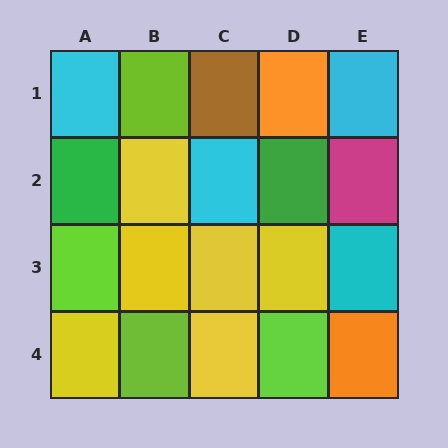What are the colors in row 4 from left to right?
Yellow, lime, yellow, lime, orange.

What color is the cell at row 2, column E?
Magenta.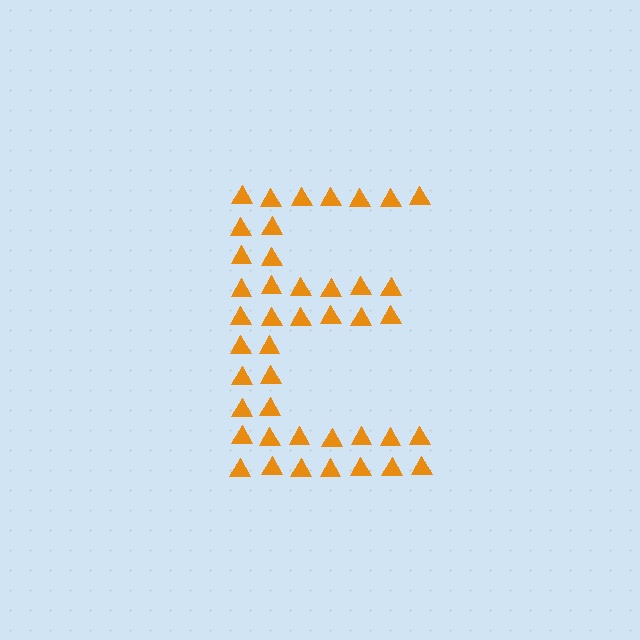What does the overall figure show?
The overall figure shows the letter E.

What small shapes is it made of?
It is made of small triangles.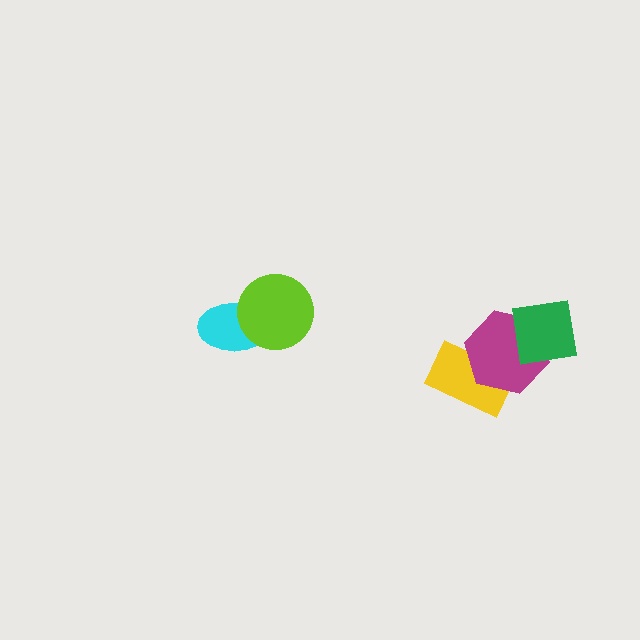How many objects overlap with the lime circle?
1 object overlaps with the lime circle.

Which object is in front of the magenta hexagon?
The green square is in front of the magenta hexagon.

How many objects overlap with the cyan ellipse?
1 object overlaps with the cyan ellipse.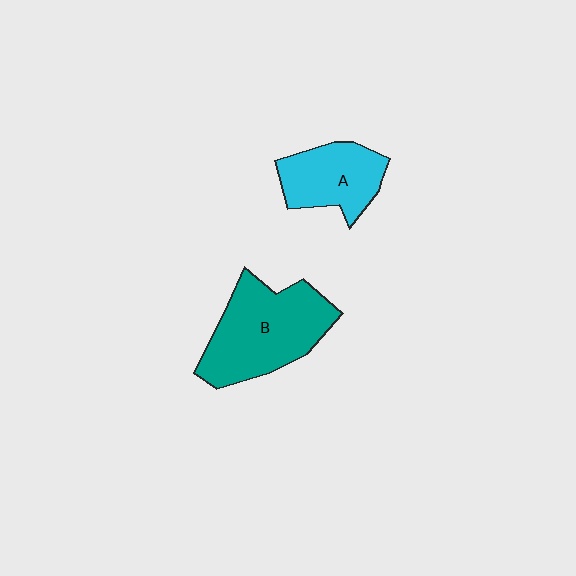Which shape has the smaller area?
Shape A (cyan).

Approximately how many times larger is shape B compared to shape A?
Approximately 1.6 times.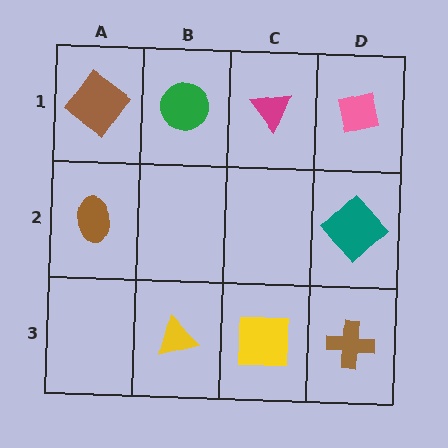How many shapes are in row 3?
3 shapes.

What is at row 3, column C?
A yellow square.